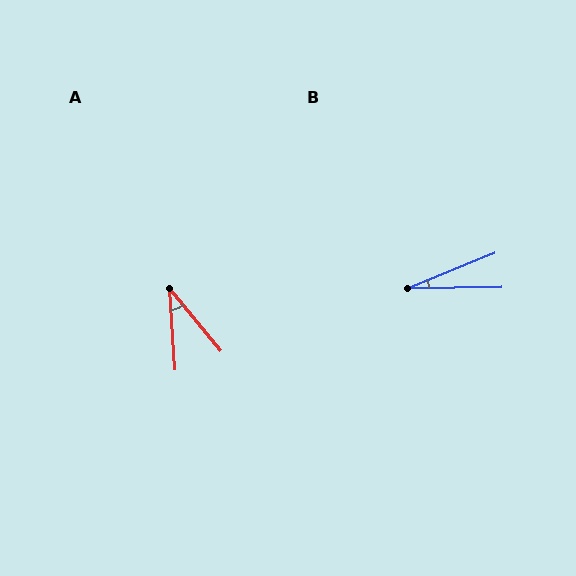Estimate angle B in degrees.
Approximately 21 degrees.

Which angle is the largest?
A, at approximately 35 degrees.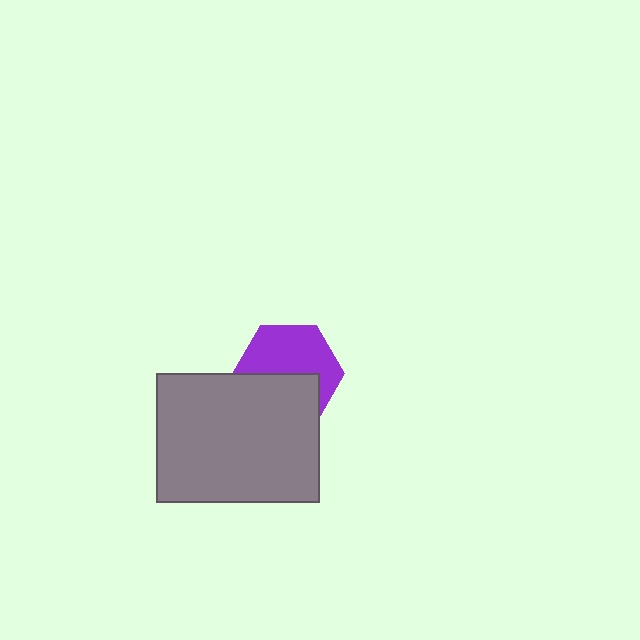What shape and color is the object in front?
The object in front is a gray rectangle.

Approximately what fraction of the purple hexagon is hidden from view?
Roughly 44% of the purple hexagon is hidden behind the gray rectangle.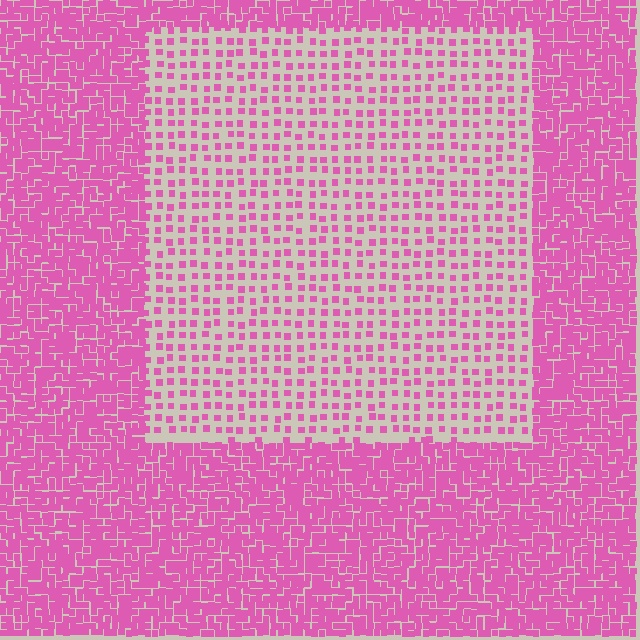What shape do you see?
I see a rectangle.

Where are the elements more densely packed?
The elements are more densely packed outside the rectangle boundary.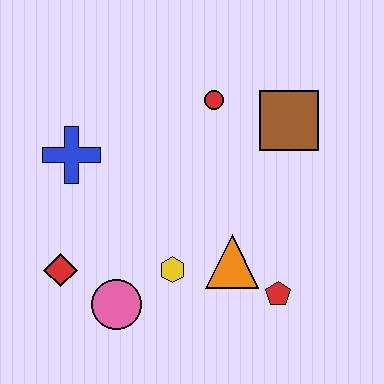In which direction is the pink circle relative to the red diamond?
The pink circle is to the right of the red diamond.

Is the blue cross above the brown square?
No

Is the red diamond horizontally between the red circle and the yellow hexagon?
No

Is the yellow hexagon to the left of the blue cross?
No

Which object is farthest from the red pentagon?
The blue cross is farthest from the red pentagon.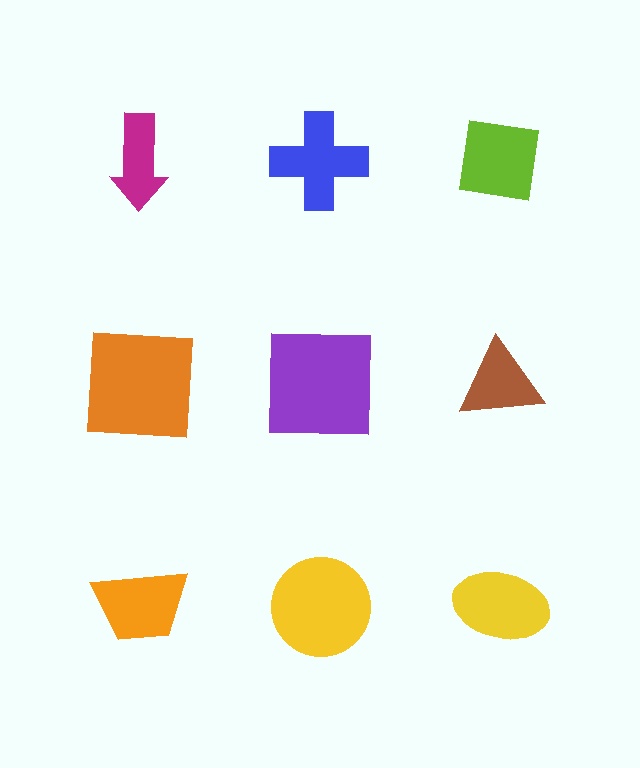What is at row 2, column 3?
A brown triangle.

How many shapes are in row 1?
3 shapes.